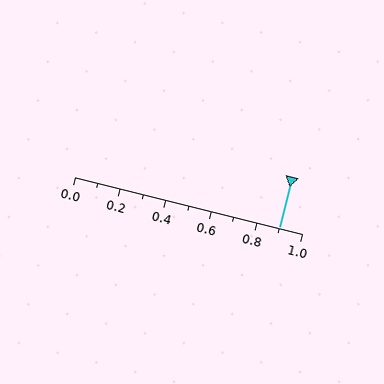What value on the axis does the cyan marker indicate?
The marker indicates approximately 0.9.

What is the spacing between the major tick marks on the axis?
The major ticks are spaced 0.2 apart.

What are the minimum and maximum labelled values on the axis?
The axis runs from 0.0 to 1.0.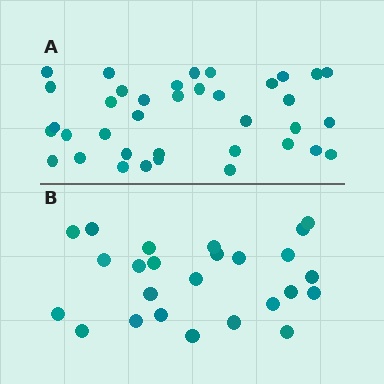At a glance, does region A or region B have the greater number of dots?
Region A (the top region) has more dots.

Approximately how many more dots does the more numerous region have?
Region A has roughly 12 or so more dots than region B.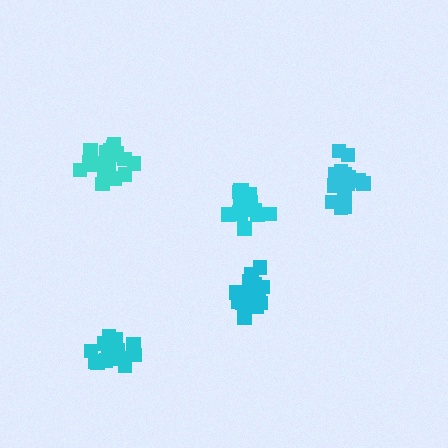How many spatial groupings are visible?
There are 5 spatial groupings.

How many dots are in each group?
Group 1: 16 dots, Group 2: 17 dots, Group 3: 19 dots, Group 4: 21 dots, Group 5: 16 dots (89 total).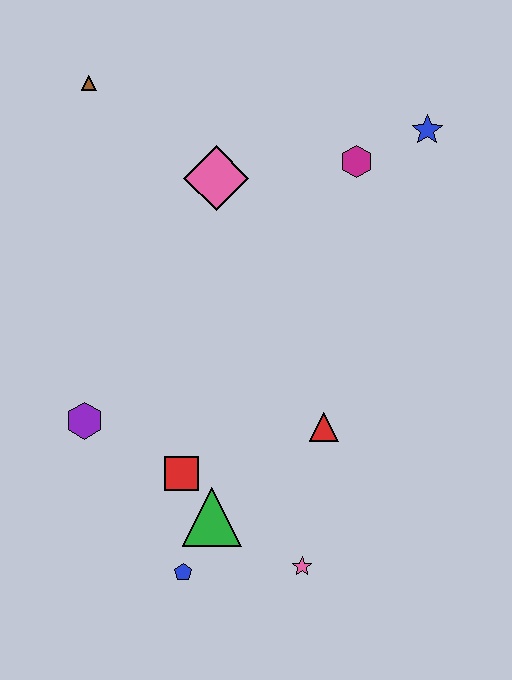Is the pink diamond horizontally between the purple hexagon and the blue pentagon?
No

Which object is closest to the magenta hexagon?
The blue star is closest to the magenta hexagon.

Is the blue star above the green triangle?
Yes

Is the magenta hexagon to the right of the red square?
Yes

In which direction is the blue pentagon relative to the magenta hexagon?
The blue pentagon is below the magenta hexagon.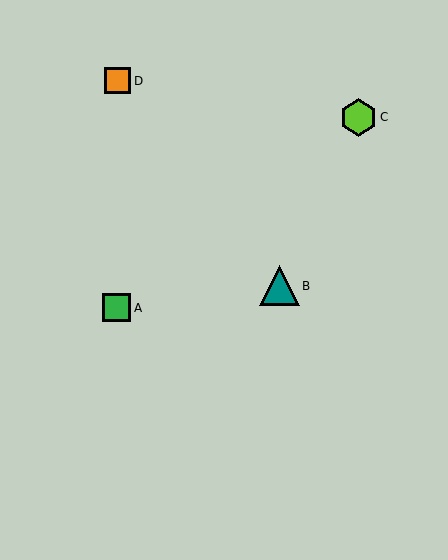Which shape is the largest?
The teal triangle (labeled B) is the largest.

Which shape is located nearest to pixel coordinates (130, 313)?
The green square (labeled A) at (116, 308) is nearest to that location.